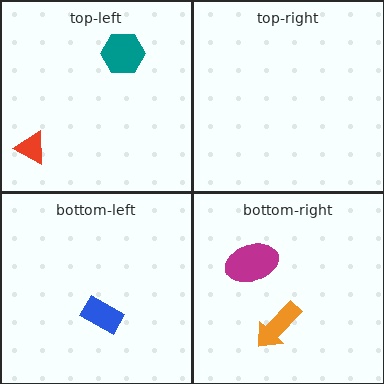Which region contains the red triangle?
The top-left region.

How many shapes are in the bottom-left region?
1.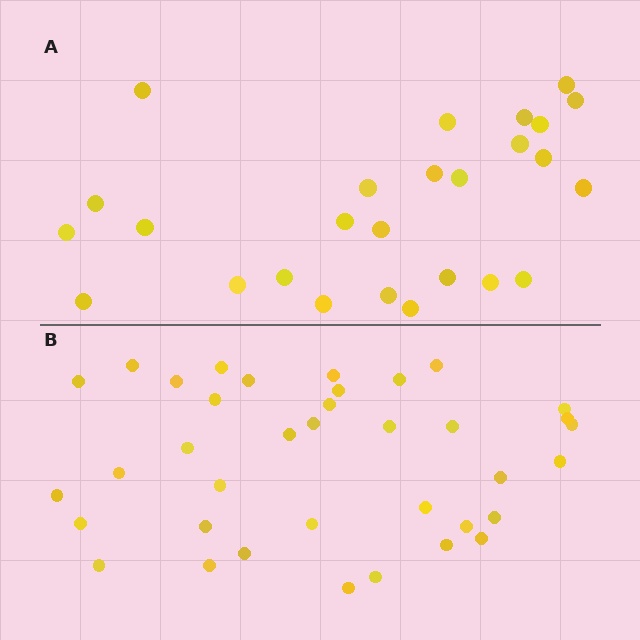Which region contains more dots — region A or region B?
Region B (the bottom region) has more dots.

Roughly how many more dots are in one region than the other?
Region B has roughly 12 or so more dots than region A.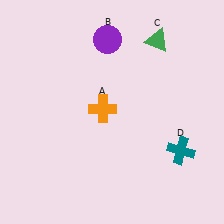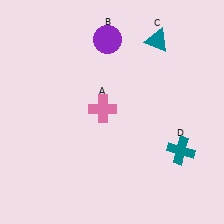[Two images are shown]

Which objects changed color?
A changed from orange to pink. C changed from green to teal.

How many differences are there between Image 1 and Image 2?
There are 2 differences between the two images.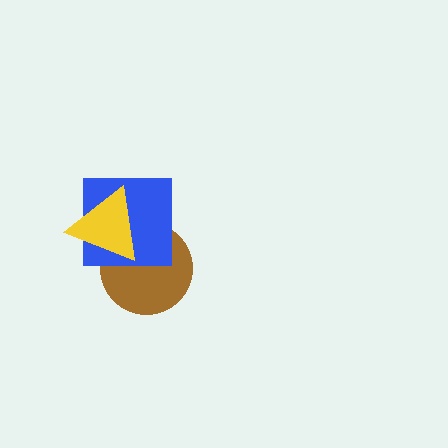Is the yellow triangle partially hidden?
No, no other shape covers it.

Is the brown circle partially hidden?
Yes, it is partially covered by another shape.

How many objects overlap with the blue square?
2 objects overlap with the blue square.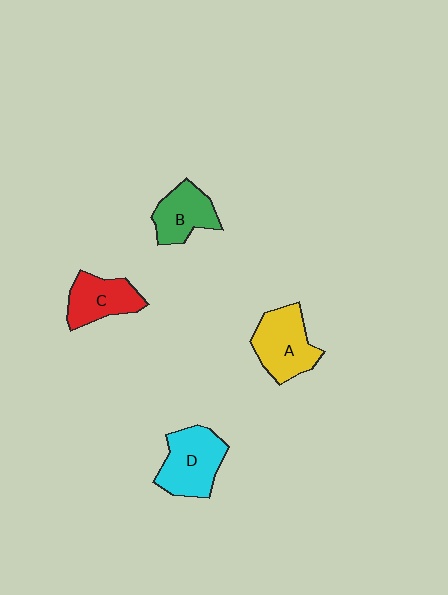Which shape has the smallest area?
Shape B (green).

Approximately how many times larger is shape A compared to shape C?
Approximately 1.2 times.